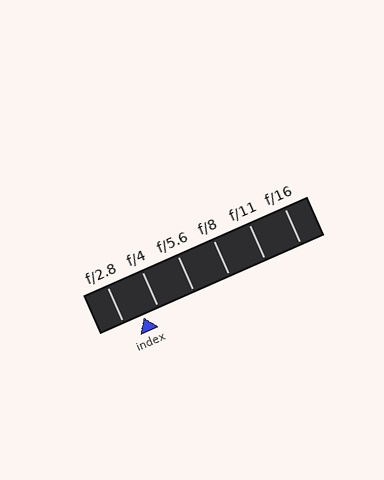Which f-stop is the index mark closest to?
The index mark is closest to f/4.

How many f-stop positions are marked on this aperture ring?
There are 6 f-stop positions marked.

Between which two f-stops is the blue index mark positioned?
The index mark is between f/2.8 and f/4.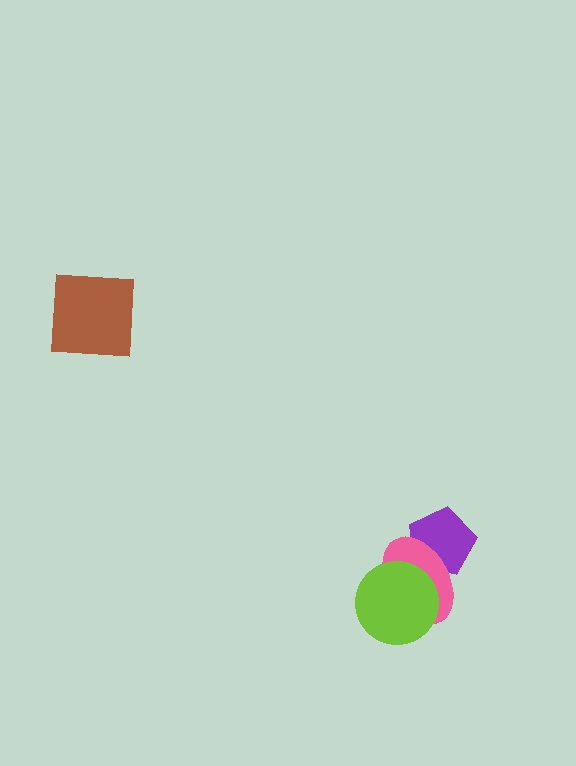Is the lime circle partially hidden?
No, no other shape covers it.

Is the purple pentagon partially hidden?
Yes, it is partially covered by another shape.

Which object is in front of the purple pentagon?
The pink ellipse is in front of the purple pentagon.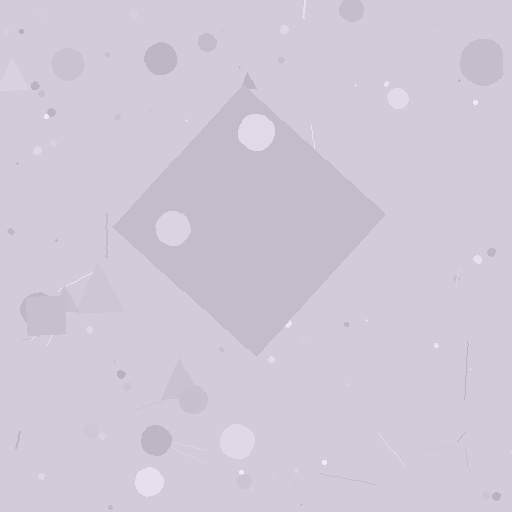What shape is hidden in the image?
A diamond is hidden in the image.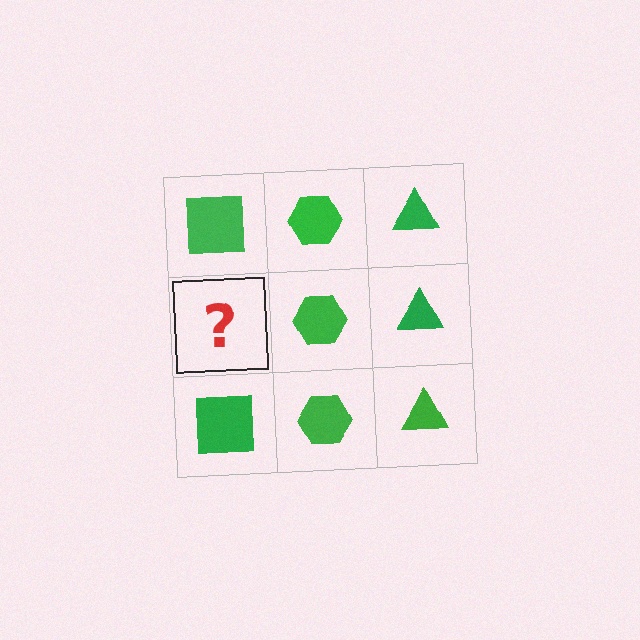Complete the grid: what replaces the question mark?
The question mark should be replaced with a green square.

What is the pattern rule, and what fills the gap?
The rule is that each column has a consistent shape. The gap should be filled with a green square.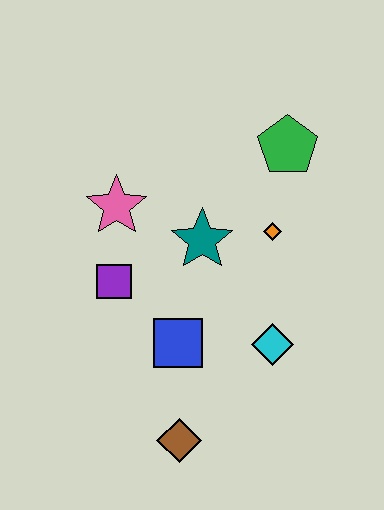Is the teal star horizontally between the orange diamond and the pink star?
Yes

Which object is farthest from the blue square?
The green pentagon is farthest from the blue square.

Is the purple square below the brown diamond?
No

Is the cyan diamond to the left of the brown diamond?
No